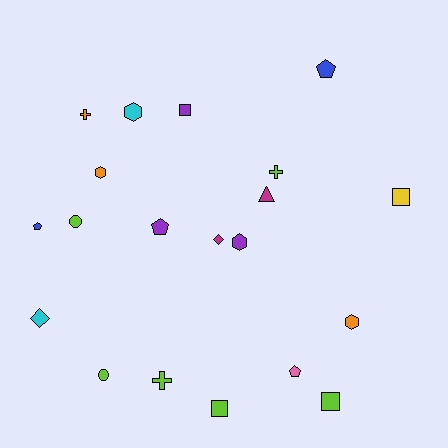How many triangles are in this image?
There is 1 triangle.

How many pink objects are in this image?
There is 1 pink object.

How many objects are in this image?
There are 20 objects.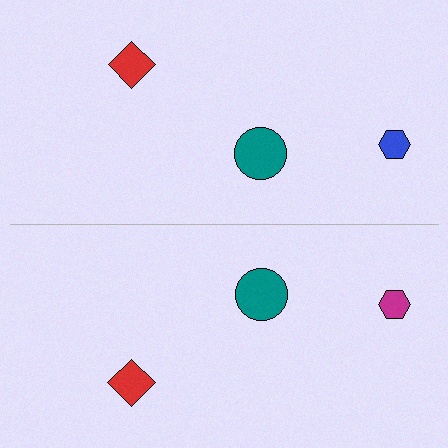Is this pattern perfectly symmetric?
No, the pattern is not perfectly symmetric. The magenta hexagon on the bottom side breaks the symmetry — its mirror counterpart is blue.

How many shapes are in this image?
There are 6 shapes in this image.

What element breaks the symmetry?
The magenta hexagon on the bottom side breaks the symmetry — its mirror counterpart is blue.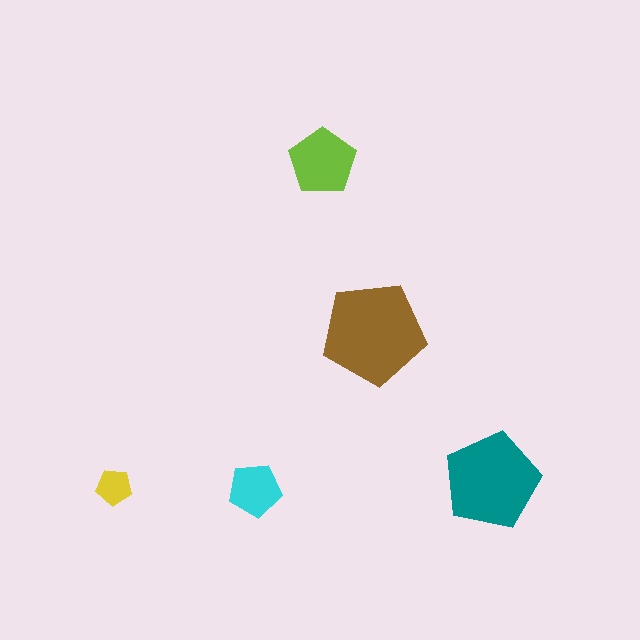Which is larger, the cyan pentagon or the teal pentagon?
The teal one.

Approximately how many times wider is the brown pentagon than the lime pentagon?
About 1.5 times wider.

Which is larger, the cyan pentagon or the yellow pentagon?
The cyan one.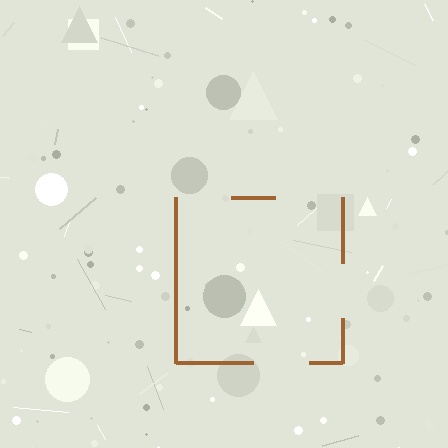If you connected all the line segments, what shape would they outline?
They would outline a square.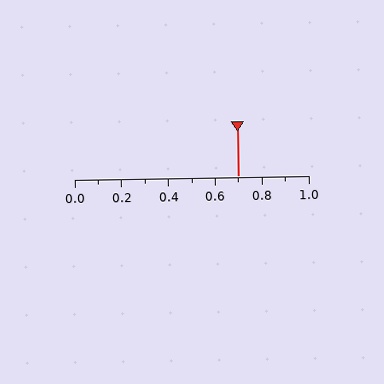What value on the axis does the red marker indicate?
The marker indicates approximately 0.7.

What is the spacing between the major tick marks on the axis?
The major ticks are spaced 0.2 apart.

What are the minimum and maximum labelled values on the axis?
The axis runs from 0.0 to 1.0.